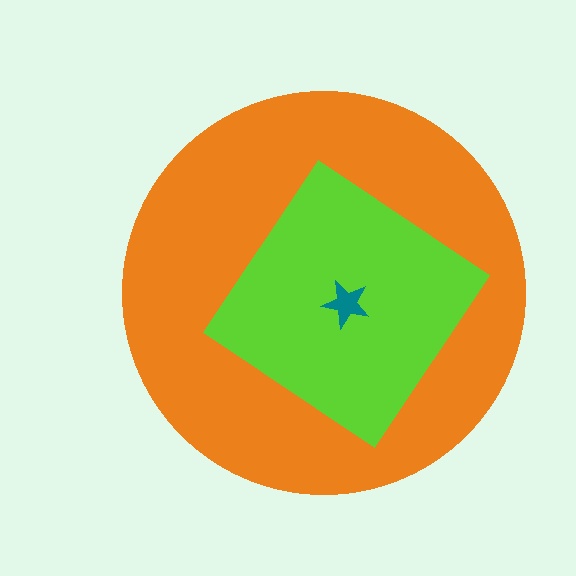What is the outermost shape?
The orange circle.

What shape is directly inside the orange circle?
The lime diamond.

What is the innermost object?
The teal star.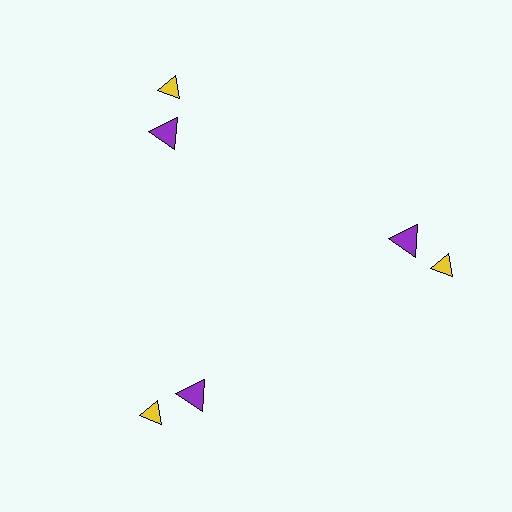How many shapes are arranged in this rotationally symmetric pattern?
There are 6 shapes, arranged in 3 groups of 2.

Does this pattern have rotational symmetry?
Yes, this pattern has 3-fold rotational symmetry. It looks the same after rotating 120 degrees around the center.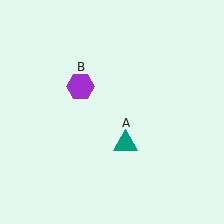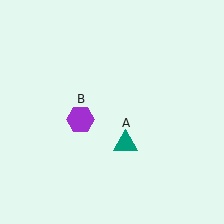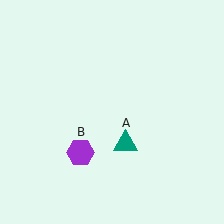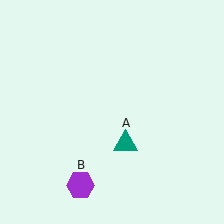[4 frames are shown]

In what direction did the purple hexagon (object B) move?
The purple hexagon (object B) moved down.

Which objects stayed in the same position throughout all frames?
Teal triangle (object A) remained stationary.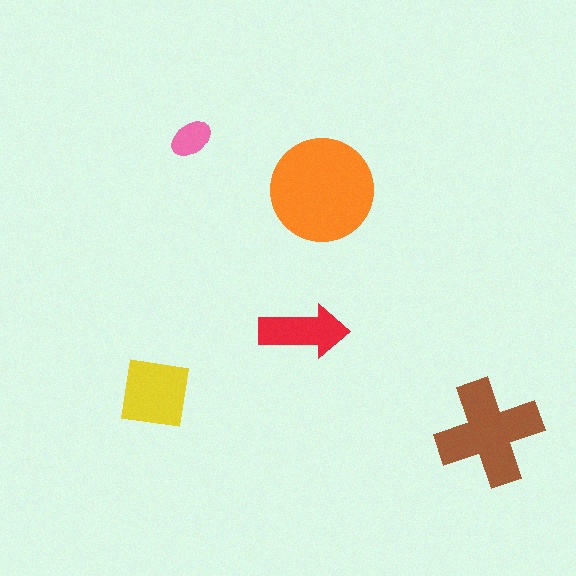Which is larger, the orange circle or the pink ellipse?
The orange circle.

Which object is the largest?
The orange circle.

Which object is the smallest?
The pink ellipse.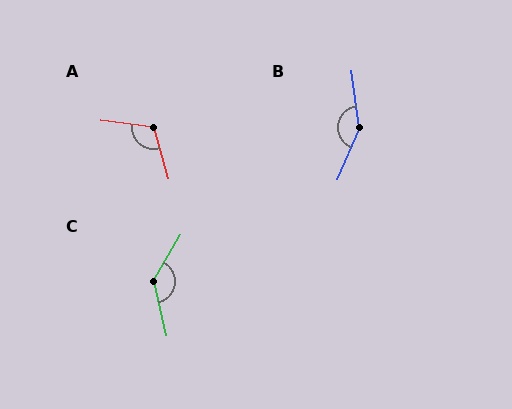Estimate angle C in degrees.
Approximately 136 degrees.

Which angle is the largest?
B, at approximately 149 degrees.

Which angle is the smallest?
A, at approximately 113 degrees.